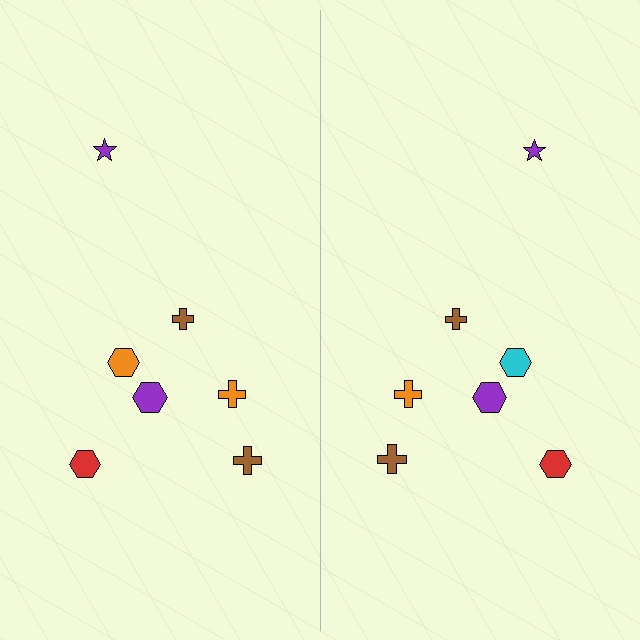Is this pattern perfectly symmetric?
No, the pattern is not perfectly symmetric. The cyan hexagon on the right side breaks the symmetry — its mirror counterpart is orange.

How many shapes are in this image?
There are 14 shapes in this image.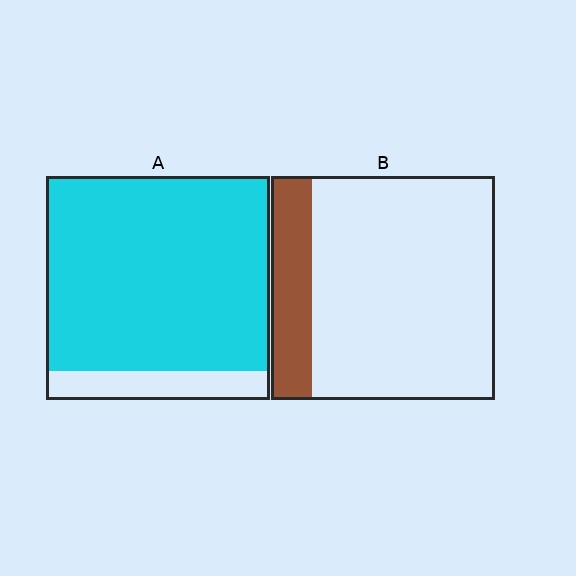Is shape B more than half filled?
No.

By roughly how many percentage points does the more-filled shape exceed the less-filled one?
By roughly 70 percentage points (A over B).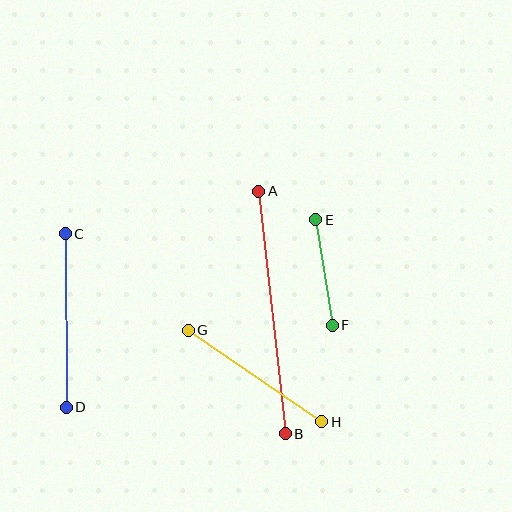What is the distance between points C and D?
The distance is approximately 174 pixels.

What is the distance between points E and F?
The distance is approximately 107 pixels.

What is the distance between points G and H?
The distance is approximately 162 pixels.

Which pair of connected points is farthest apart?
Points A and B are farthest apart.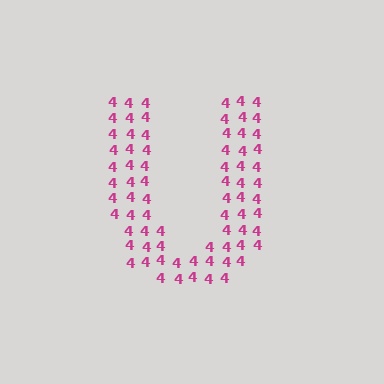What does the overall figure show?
The overall figure shows the letter U.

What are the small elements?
The small elements are digit 4's.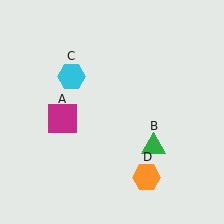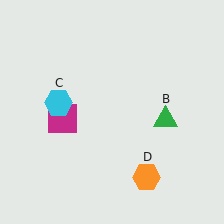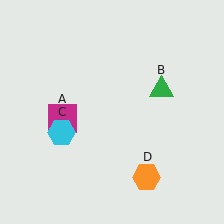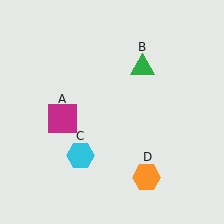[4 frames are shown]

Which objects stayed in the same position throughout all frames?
Magenta square (object A) and orange hexagon (object D) remained stationary.